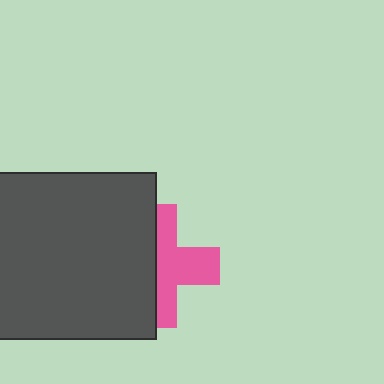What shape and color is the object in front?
The object in front is a dark gray square.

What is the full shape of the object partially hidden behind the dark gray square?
The partially hidden object is a pink cross.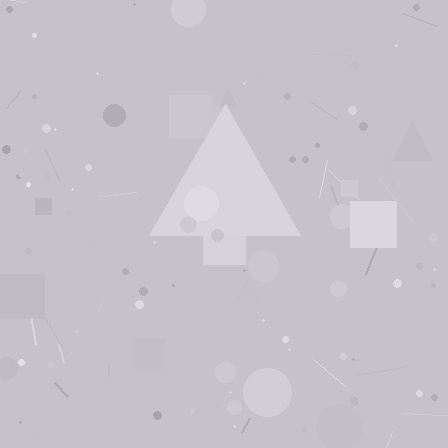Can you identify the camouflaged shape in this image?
The camouflaged shape is a triangle.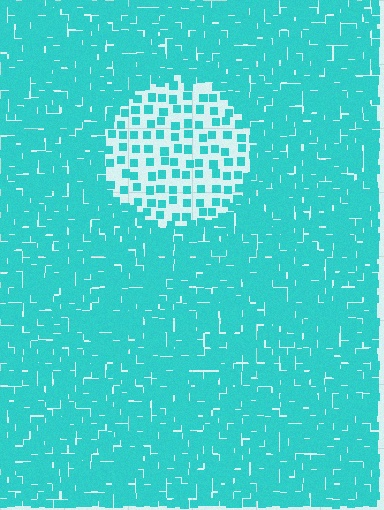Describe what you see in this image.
The image contains small cyan elements arranged at two different densities. A circle-shaped region is visible where the elements are less densely packed than the surrounding area.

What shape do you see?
I see a circle.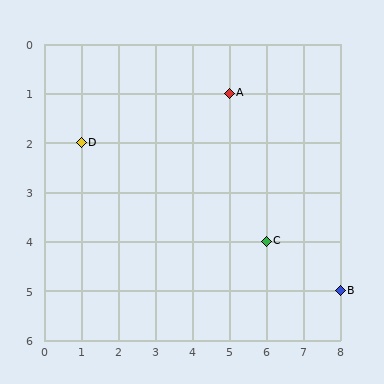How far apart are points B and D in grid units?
Points B and D are 7 columns and 3 rows apart (about 7.6 grid units diagonally).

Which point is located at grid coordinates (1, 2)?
Point D is at (1, 2).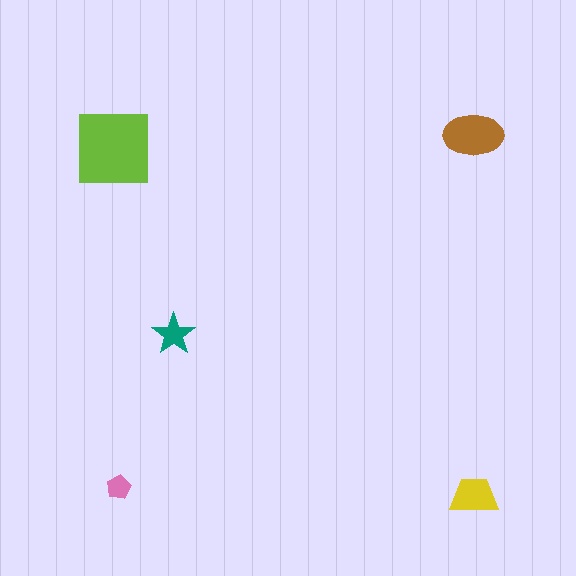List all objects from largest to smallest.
The lime square, the brown ellipse, the yellow trapezoid, the teal star, the pink pentagon.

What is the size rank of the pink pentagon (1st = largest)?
5th.